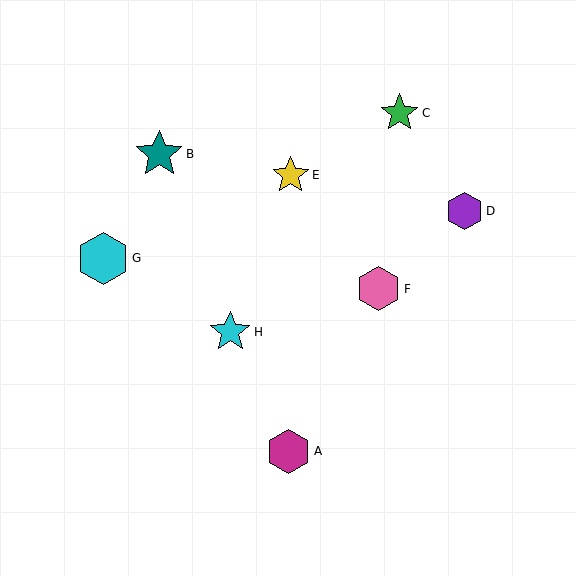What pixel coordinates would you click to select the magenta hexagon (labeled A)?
Click at (288, 451) to select the magenta hexagon A.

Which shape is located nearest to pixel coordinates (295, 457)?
The magenta hexagon (labeled A) at (288, 451) is nearest to that location.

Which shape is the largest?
The cyan hexagon (labeled G) is the largest.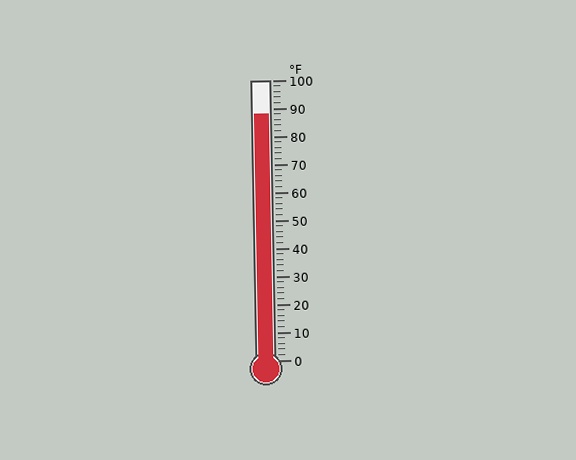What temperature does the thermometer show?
The thermometer shows approximately 88°F.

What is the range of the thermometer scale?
The thermometer scale ranges from 0°F to 100°F.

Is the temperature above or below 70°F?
The temperature is above 70°F.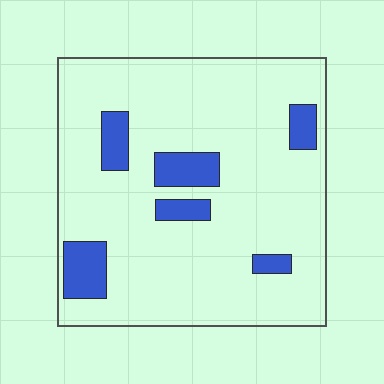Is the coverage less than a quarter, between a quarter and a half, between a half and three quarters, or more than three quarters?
Less than a quarter.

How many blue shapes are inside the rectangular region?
6.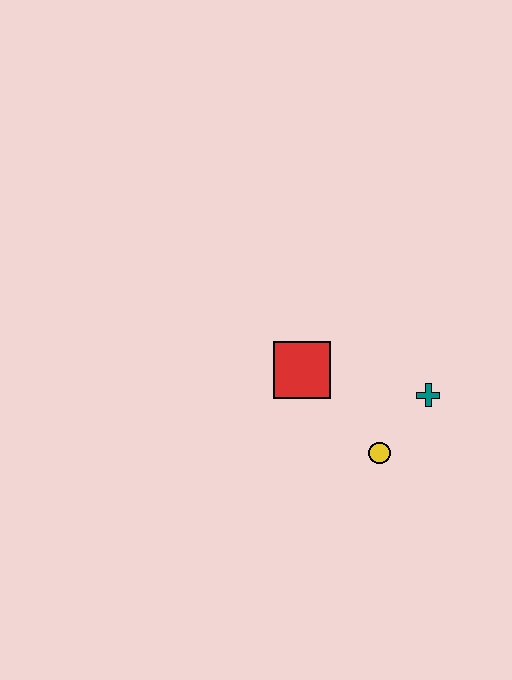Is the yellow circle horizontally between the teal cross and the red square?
Yes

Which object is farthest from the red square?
The teal cross is farthest from the red square.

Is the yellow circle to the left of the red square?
No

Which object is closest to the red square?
The yellow circle is closest to the red square.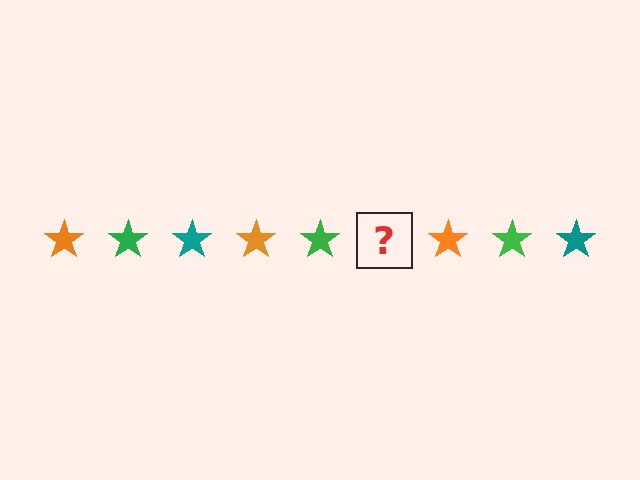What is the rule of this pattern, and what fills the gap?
The rule is that the pattern cycles through orange, green, teal stars. The gap should be filled with a teal star.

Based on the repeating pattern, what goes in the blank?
The blank should be a teal star.